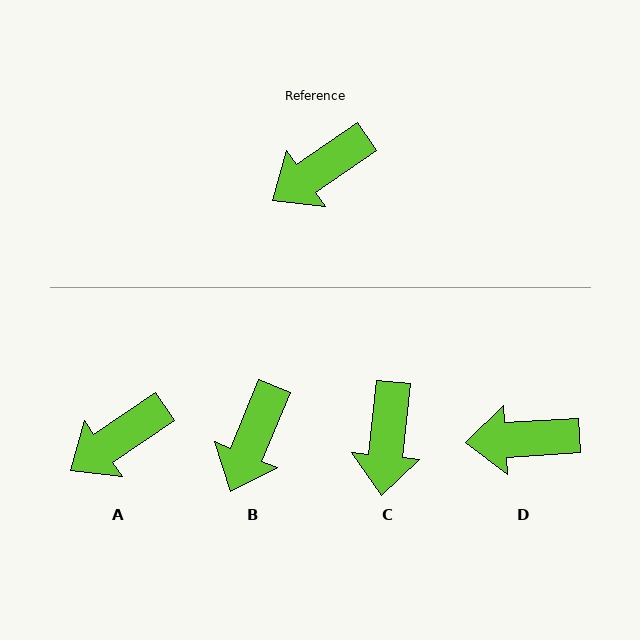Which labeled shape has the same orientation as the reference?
A.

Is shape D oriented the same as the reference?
No, it is off by about 31 degrees.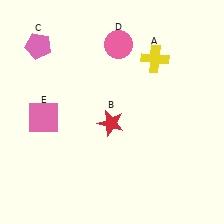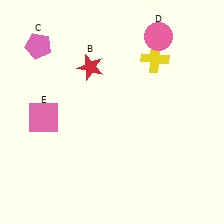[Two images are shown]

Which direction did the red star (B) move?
The red star (B) moved up.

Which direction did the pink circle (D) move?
The pink circle (D) moved right.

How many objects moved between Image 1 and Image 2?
2 objects moved between the two images.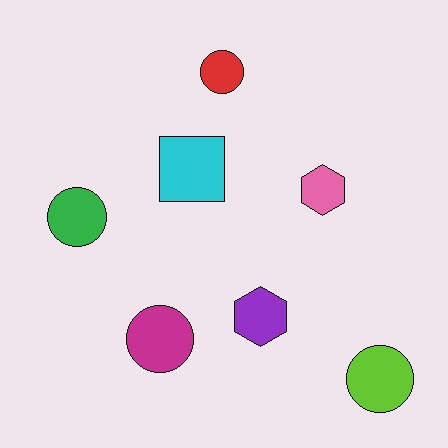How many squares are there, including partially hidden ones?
There is 1 square.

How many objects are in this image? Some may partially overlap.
There are 7 objects.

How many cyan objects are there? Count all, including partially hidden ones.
There is 1 cyan object.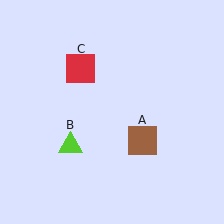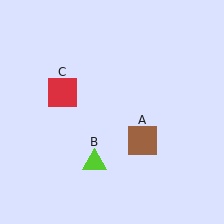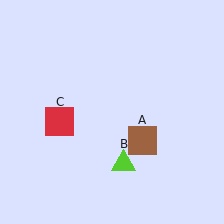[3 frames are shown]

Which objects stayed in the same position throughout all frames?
Brown square (object A) remained stationary.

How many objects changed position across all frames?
2 objects changed position: lime triangle (object B), red square (object C).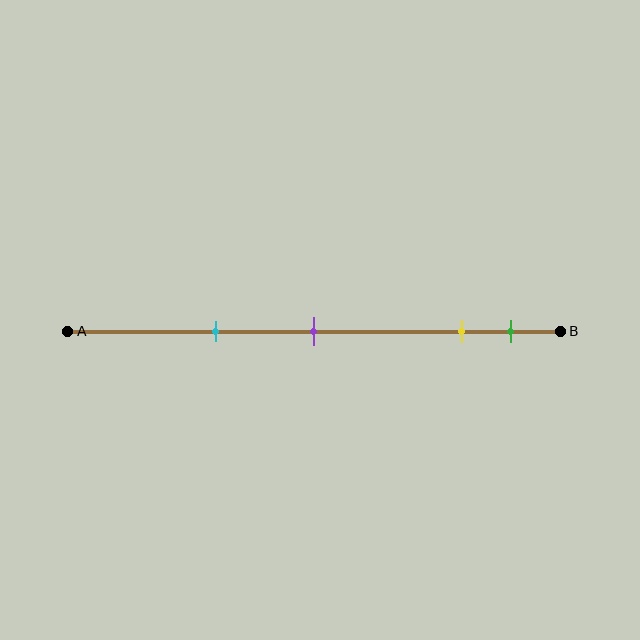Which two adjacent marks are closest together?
The yellow and green marks are the closest adjacent pair.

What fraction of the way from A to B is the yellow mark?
The yellow mark is approximately 80% (0.8) of the way from A to B.